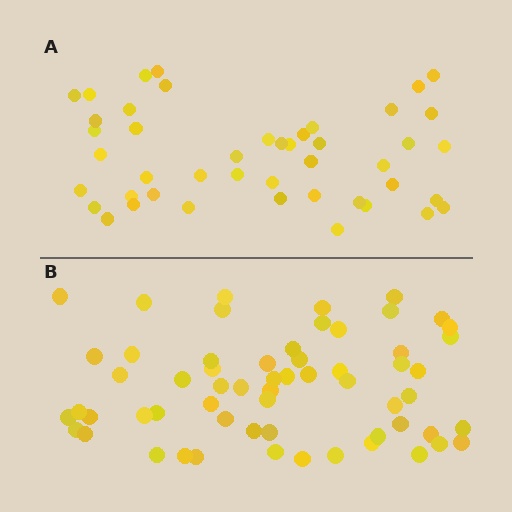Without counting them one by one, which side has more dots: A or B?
Region B (the bottom region) has more dots.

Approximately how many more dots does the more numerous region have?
Region B has approximately 15 more dots than region A.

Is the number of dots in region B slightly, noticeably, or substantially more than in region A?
Region B has noticeably more, but not dramatically so. The ratio is roughly 1.3 to 1.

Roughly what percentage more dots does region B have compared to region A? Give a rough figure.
About 35% more.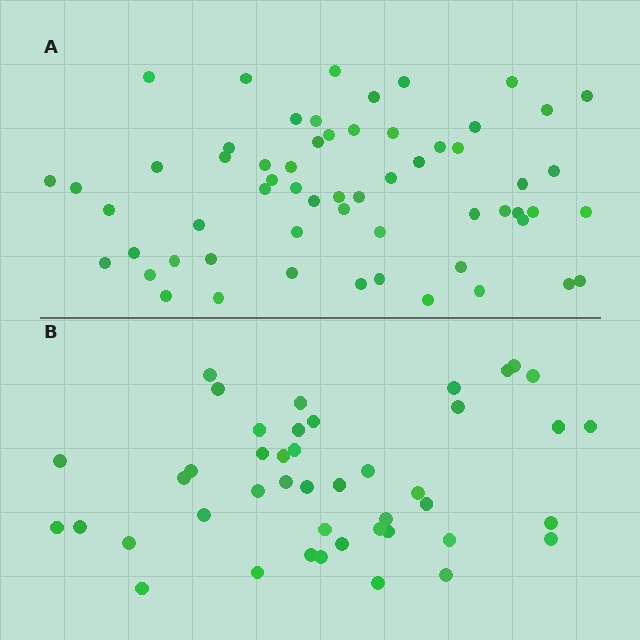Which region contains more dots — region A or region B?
Region A (the top region) has more dots.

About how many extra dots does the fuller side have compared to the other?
Region A has approximately 15 more dots than region B.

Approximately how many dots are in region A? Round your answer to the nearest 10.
About 60 dots.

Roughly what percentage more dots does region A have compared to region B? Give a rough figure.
About 35% more.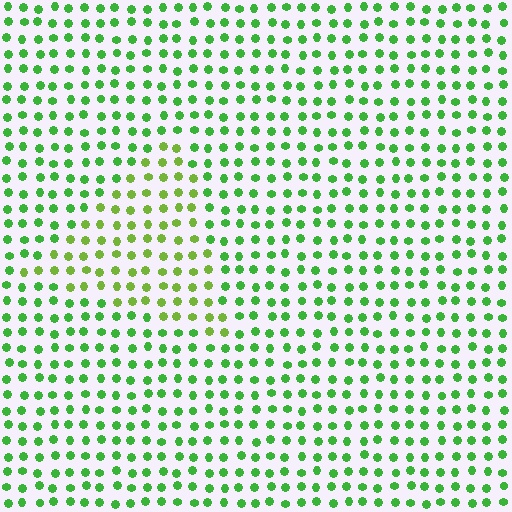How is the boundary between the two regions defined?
The boundary is defined purely by a slight shift in hue (about 28 degrees). Spacing, size, and orientation are identical on both sides.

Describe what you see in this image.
The image is filled with small green elements in a uniform arrangement. A triangle-shaped region is visible where the elements are tinted to a slightly different hue, forming a subtle color boundary.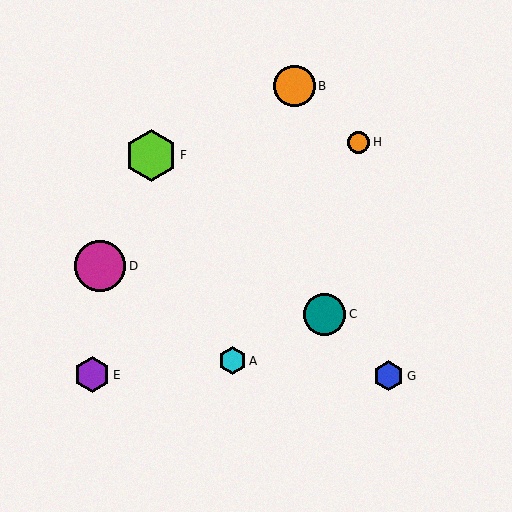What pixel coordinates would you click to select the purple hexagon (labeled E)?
Click at (92, 375) to select the purple hexagon E.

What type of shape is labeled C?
Shape C is a teal circle.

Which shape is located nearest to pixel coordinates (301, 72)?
The orange circle (labeled B) at (295, 86) is nearest to that location.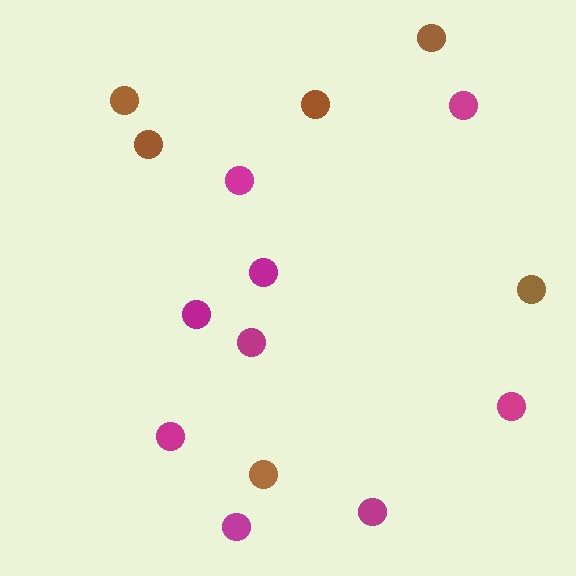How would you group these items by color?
There are 2 groups: one group of magenta circles (9) and one group of brown circles (6).